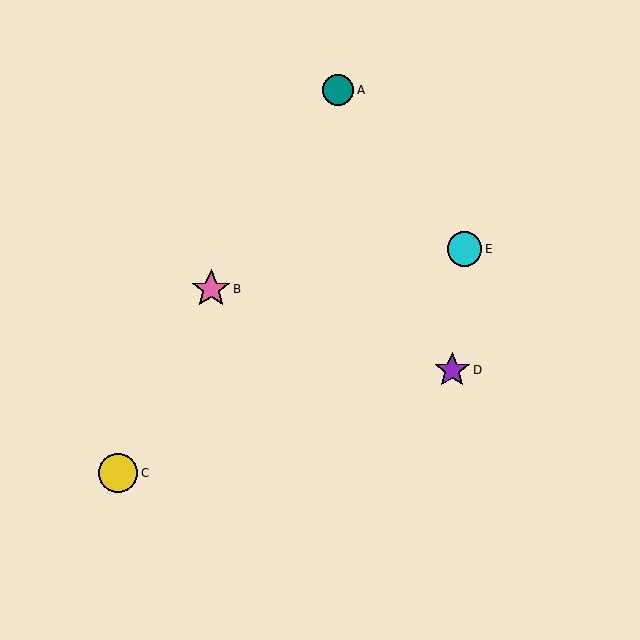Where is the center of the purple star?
The center of the purple star is at (452, 370).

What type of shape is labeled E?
Shape E is a cyan circle.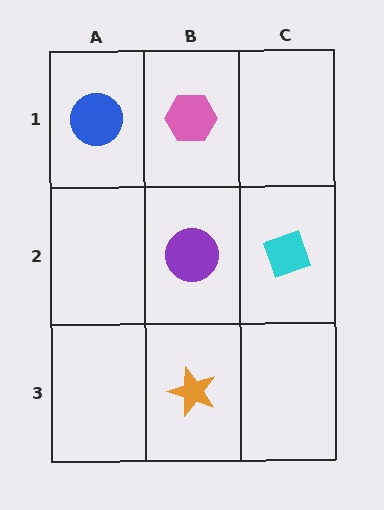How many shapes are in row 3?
1 shape.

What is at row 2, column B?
A purple circle.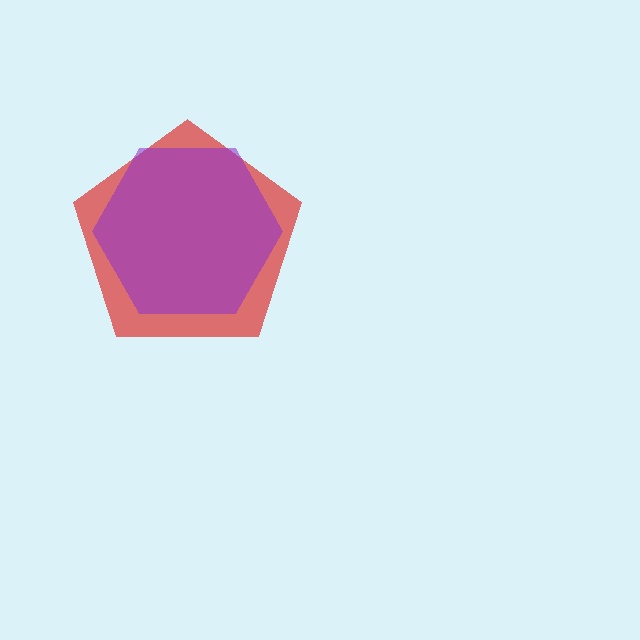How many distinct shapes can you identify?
There are 2 distinct shapes: a red pentagon, a purple hexagon.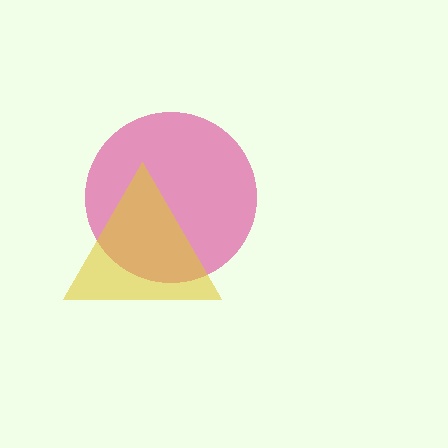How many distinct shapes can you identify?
There are 2 distinct shapes: a magenta circle, a yellow triangle.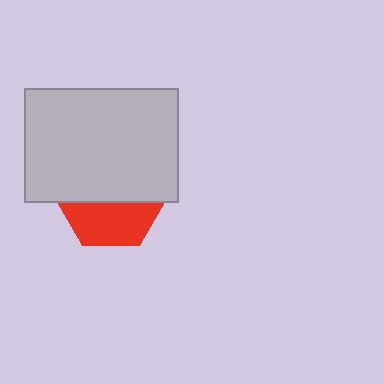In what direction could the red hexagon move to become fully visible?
The red hexagon could move down. That would shift it out from behind the light gray rectangle entirely.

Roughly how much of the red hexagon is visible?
A small part of it is visible (roughly 40%).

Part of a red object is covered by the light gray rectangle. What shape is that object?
It is a hexagon.